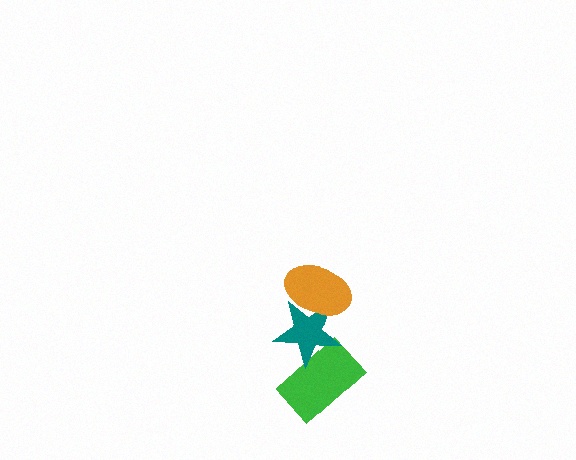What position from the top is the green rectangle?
The green rectangle is 3rd from the top.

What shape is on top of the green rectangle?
The teal star is on top of the green rectangle.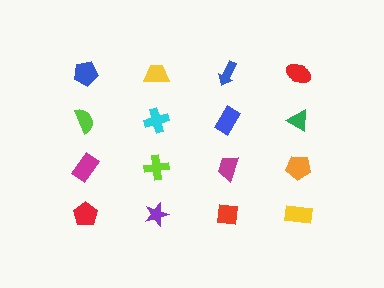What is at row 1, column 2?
A yellow trapezoid.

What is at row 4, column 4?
A yellow rectangle.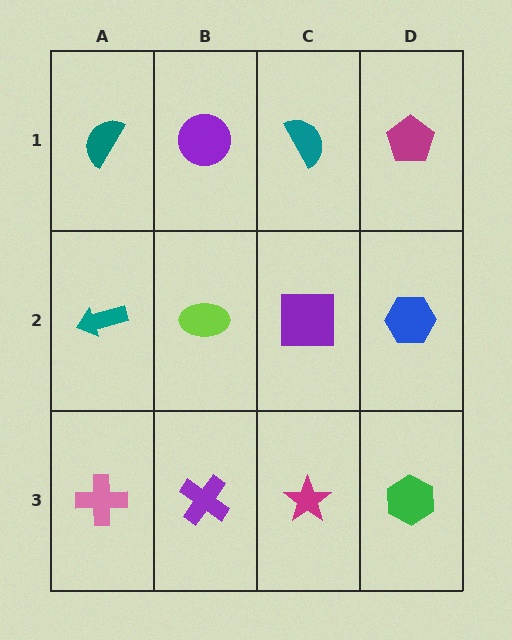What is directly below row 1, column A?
A teal arrow.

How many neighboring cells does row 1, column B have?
3.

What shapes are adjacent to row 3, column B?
A lime ellipse (row 2, column B), a pink cross (row 3, column A), a magenta star (row 3, column C).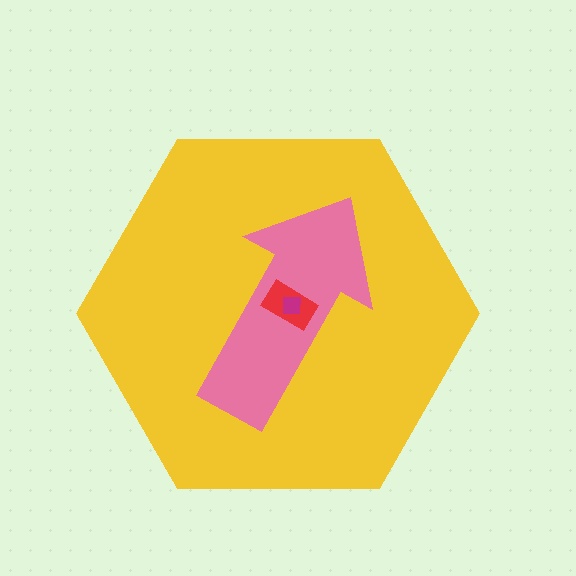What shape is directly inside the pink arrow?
The red rectangle.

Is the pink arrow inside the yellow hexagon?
Yes.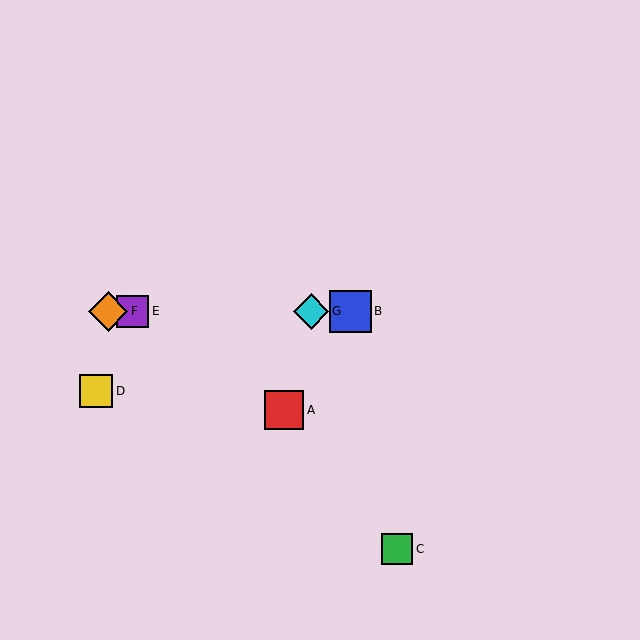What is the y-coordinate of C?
Object C is at y≈549.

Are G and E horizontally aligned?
Yes, both are at y≈311.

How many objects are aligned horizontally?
4 objects (B, E, F, G) are aligned horizontally.